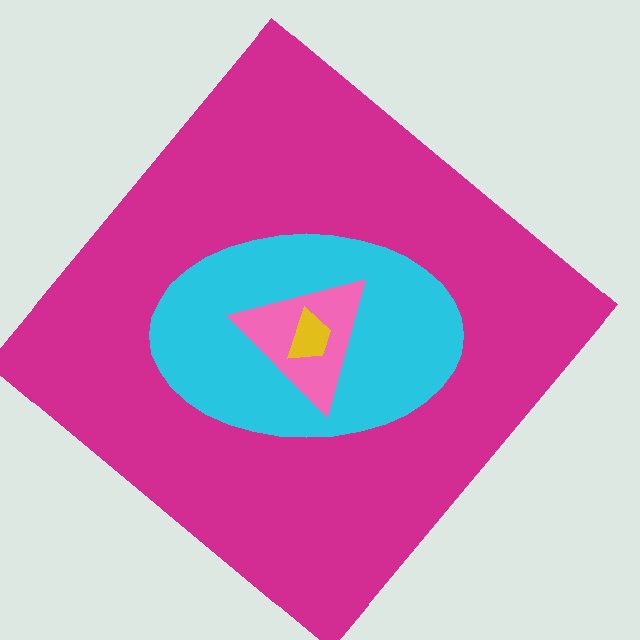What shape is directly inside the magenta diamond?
The cyan ellipse.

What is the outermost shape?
The magenta diamond.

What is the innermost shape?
The yellow trapezoid.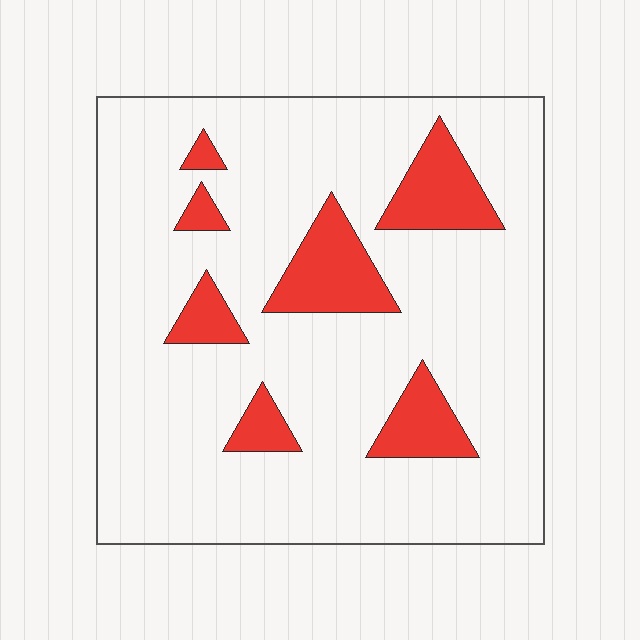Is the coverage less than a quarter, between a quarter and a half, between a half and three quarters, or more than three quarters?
Less than a quarter.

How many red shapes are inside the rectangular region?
7.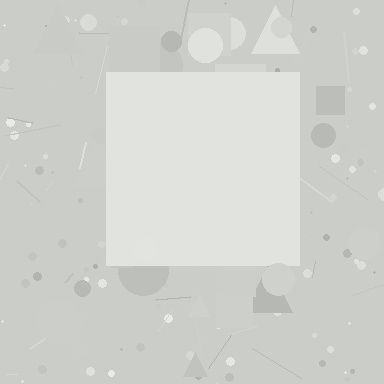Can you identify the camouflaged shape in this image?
The camouflaged shape is a square.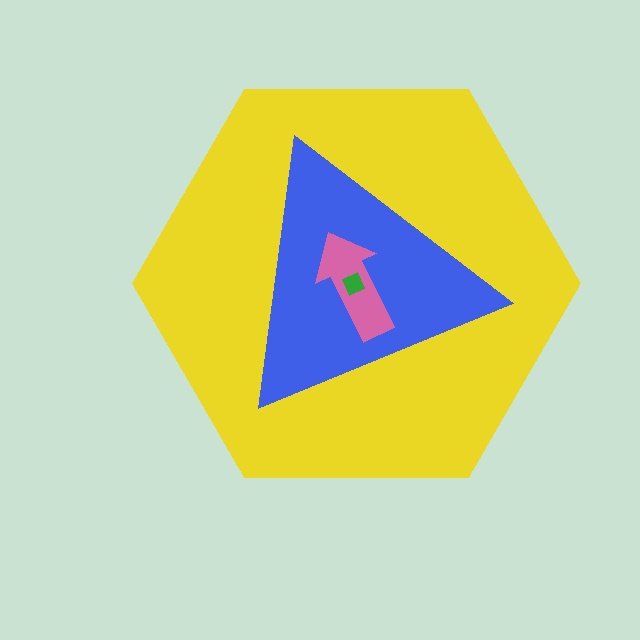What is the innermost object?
The green diamond.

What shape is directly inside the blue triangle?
The pink arrow.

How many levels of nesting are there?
4.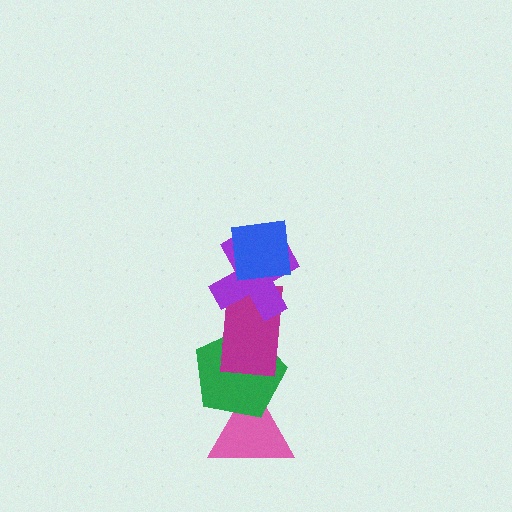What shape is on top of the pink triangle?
The green pentagon is on top of the pink triangle.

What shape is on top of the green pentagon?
The magenta rectangle is on top of the green pentagon.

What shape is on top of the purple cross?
The blue square is on top of the purple cross.